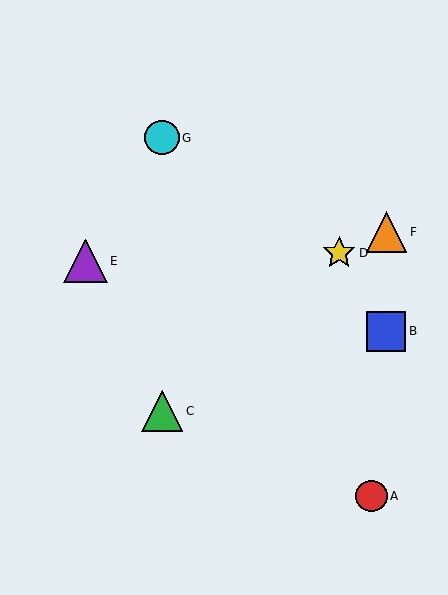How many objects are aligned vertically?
2 objects (C, G) are aligned vertically.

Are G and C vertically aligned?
Yes, both are at x≈162.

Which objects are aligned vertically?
Objects C, G are aligned vertically.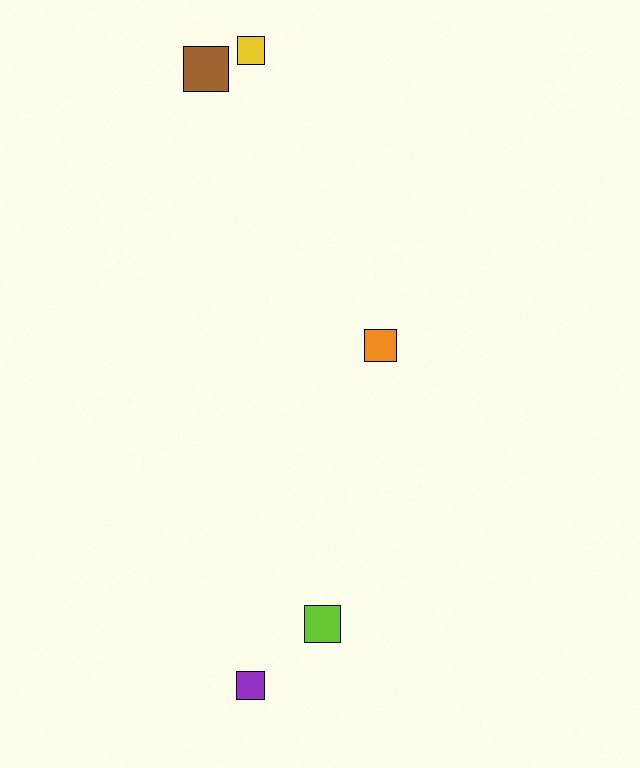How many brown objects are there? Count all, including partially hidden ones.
There is 1 brown object.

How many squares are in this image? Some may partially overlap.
There are 5 squares.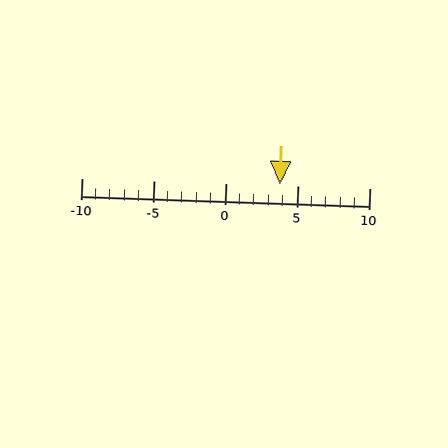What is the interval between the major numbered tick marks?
The major tick marks are spaced 5 units apart.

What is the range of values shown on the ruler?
The ruler shows values from -10 to 10.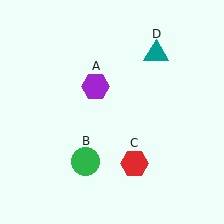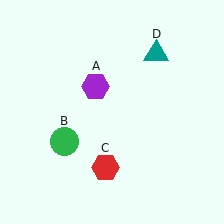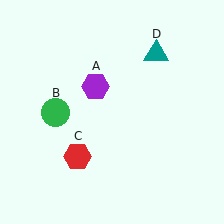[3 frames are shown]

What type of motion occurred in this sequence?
The green circle (object B), red hexagon (object C) rotated clockwise around the center of the scene.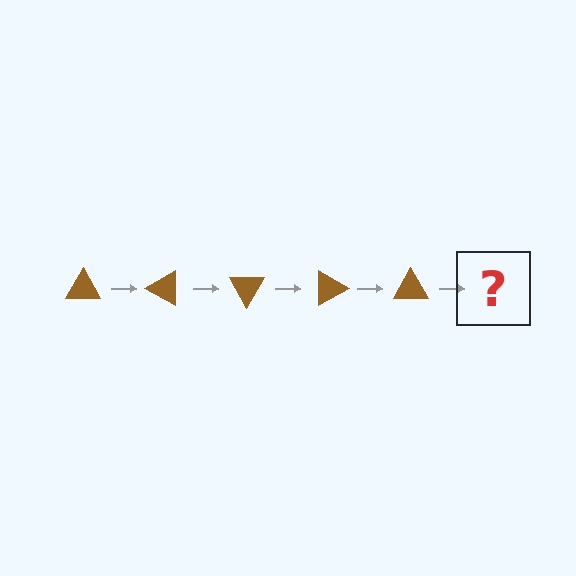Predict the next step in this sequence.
The next step is a brown triangle rotated 150 degrees.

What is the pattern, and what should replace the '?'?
The pattern is that the triangle rotates 30 degrees each step. The '?' should be a brown triangle rotated 150 degrees.